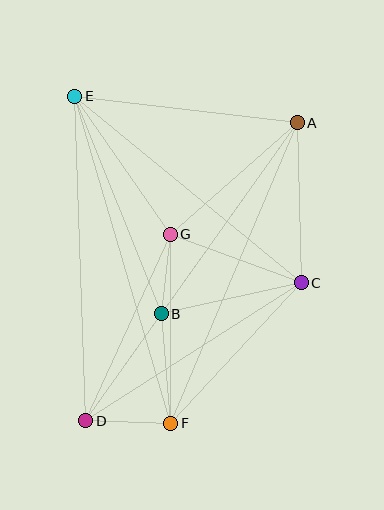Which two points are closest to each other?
Points B and G are closest to each other.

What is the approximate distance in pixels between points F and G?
The distance between F and G is approximately 189 pixels.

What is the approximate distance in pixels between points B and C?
The distance between B and C is approximately 143 pixels.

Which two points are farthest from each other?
Points A and D are farthest from each other.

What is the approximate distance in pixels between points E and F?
The distance between E and F is approximately 341 pixels.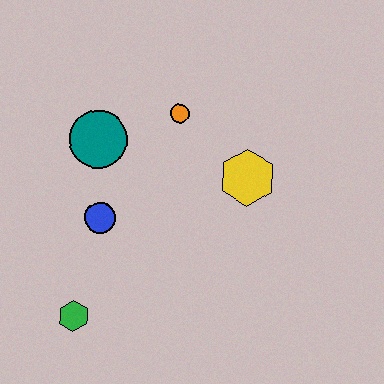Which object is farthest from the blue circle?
The yellow hexagon is farthest from the blue circle.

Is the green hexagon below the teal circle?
Yes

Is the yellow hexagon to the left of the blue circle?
No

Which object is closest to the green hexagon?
The blue circle is closest to the green hexagon.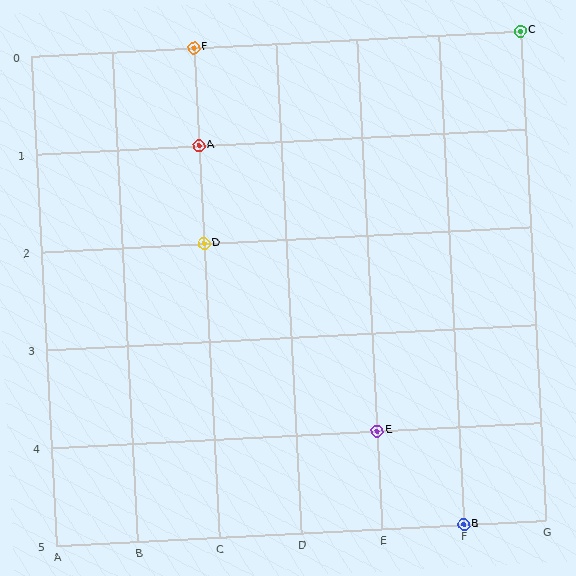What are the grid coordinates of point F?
Point F is at grid coordinates (C, 0).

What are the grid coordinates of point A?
Point A is at grid coordinates (C, 1).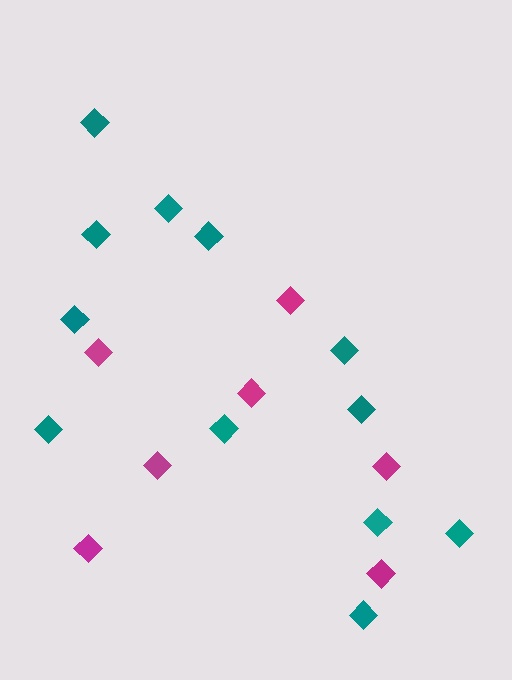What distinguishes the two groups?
There are 2 groups: one group of magenta diamonds (7) and one group of teal diamonds (12).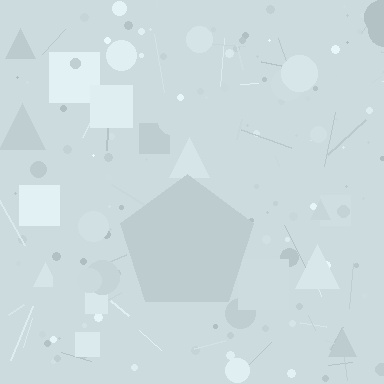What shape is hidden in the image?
A pentagon is hidden in the image.